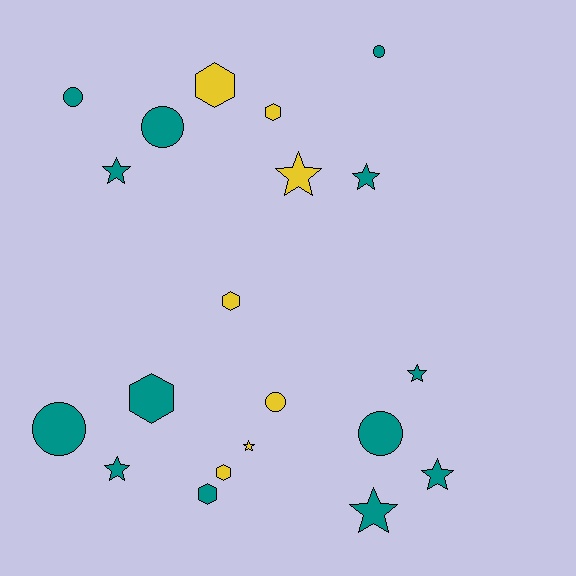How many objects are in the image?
There are 20 objects.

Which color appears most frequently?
Teal, with 13 objects.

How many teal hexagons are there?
There are 2 teal hexagons.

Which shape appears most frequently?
Star, with 8 objects.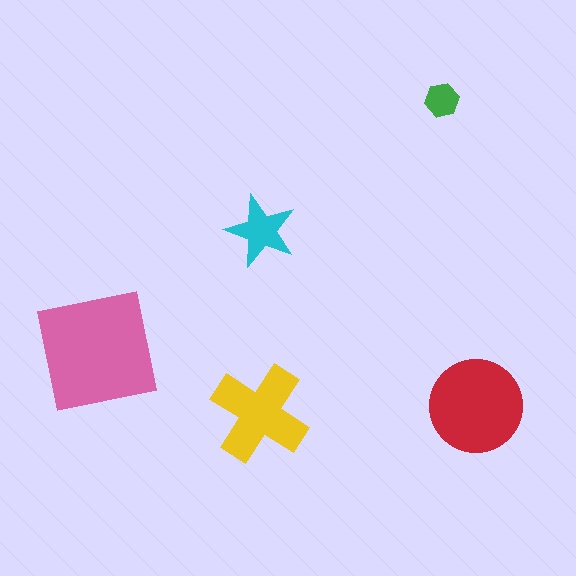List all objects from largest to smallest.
The pink square, the red circle, the yellow cross, the cyan star, the green hexagon.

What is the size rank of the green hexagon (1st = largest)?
5th.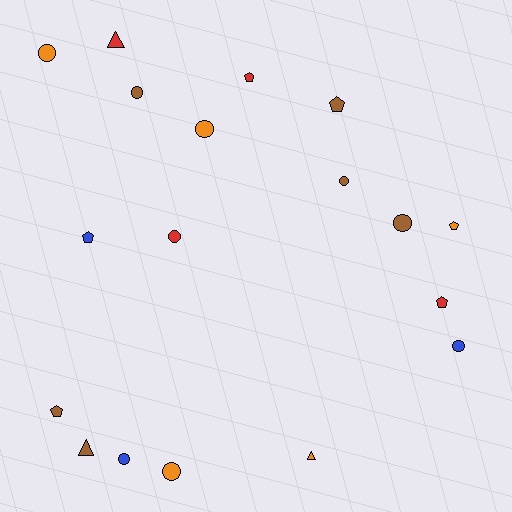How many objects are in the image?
There are 18 objects.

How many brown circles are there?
There are 3 brown circles.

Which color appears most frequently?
Brown, with 6 objects.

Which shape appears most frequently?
Circle, with 9 objects.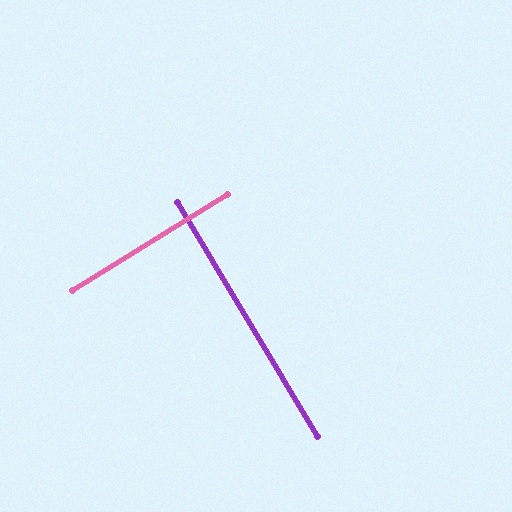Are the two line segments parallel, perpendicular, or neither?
Perpendicular — they meet at approximately 89°.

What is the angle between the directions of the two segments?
Approximately 89 degrees.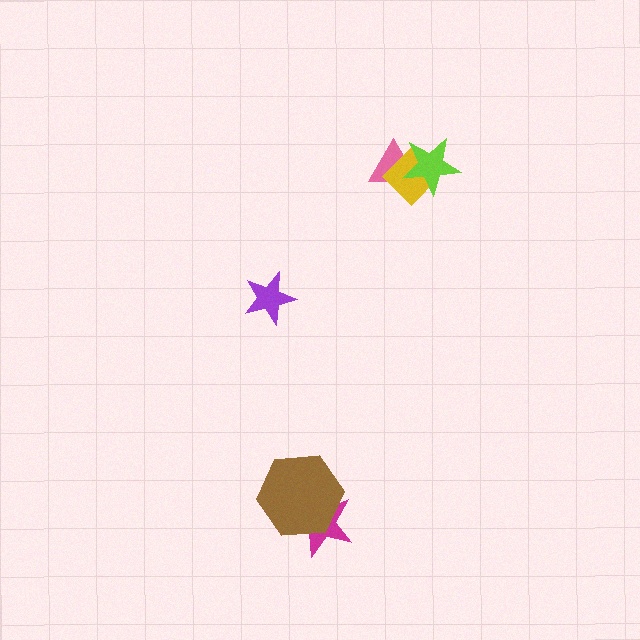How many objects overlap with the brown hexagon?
1 object overlaps with the brown hexagon.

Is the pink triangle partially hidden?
Yes, it is partially covered by another shape.